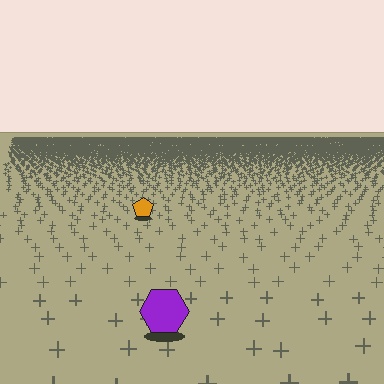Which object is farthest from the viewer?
The orange pentagon is farthest from the viewer. It appears smaller and the ground texture around it is denser.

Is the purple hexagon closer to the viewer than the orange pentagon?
Yes. The purple hexagon is closer — you can tell from the texture gradient: the ground texture is coarser near it.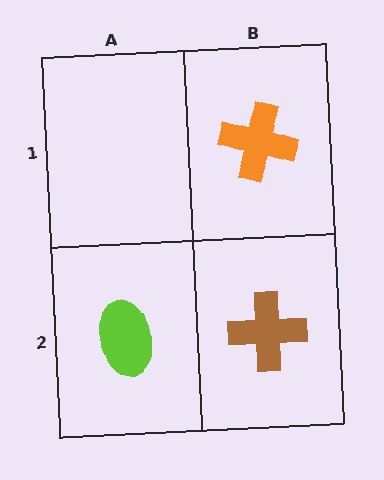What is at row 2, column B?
A brown cross.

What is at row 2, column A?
A lime ellipse.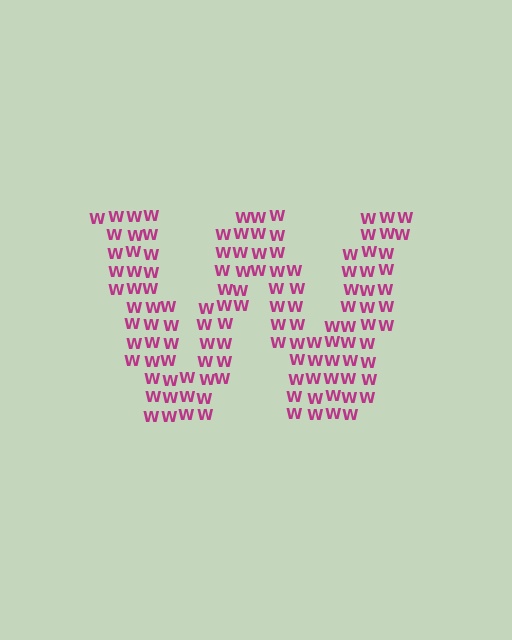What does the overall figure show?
The overall figure shows the letter W.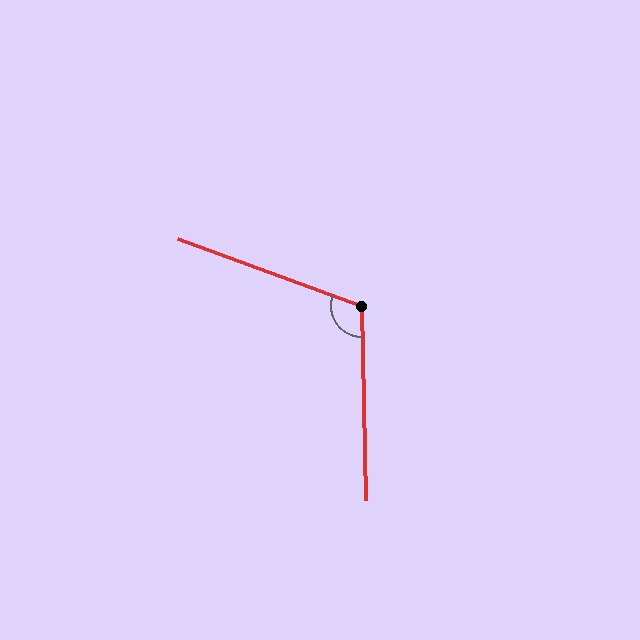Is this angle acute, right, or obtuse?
It is obtuse.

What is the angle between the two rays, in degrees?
Approximately 111 degrees.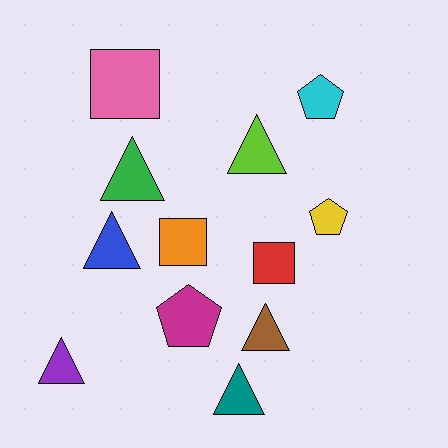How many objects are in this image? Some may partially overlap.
There are 12 objects.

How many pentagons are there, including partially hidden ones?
There are 3 pentagons.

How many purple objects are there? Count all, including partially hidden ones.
There is 1 purple object.